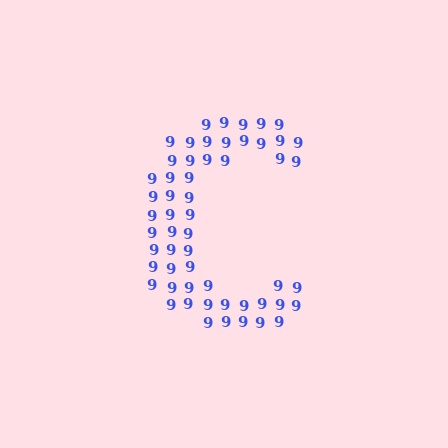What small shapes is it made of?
It is made of small digit 9's.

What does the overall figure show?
The overall figure shows the letter C.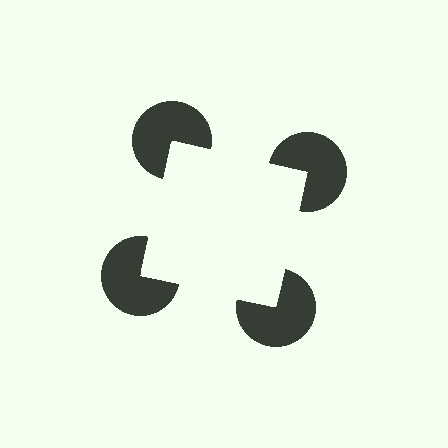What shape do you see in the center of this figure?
An illusory square — its edges are inferred from the aligned wedge cuts in the pac-man discs, not physically drawn.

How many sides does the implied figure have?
4 sides.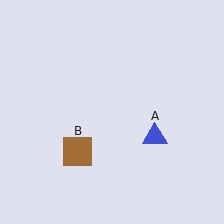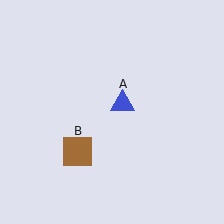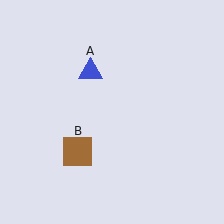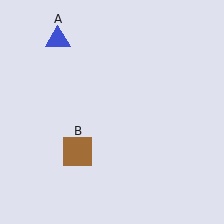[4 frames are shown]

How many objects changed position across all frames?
1 object changed position: blue triangle (object A).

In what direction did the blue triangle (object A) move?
The blue triangle (object A) moved up and to the left.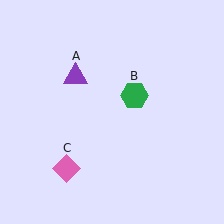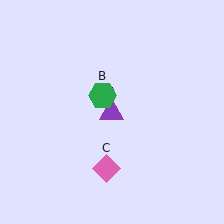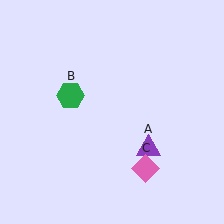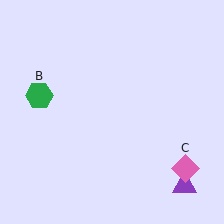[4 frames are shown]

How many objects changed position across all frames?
3 objects changed position: purple triangle (object A), green hexagon (object B), pink diamond (object C).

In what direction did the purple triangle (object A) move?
The purple triangle (object A) moved down and to the right.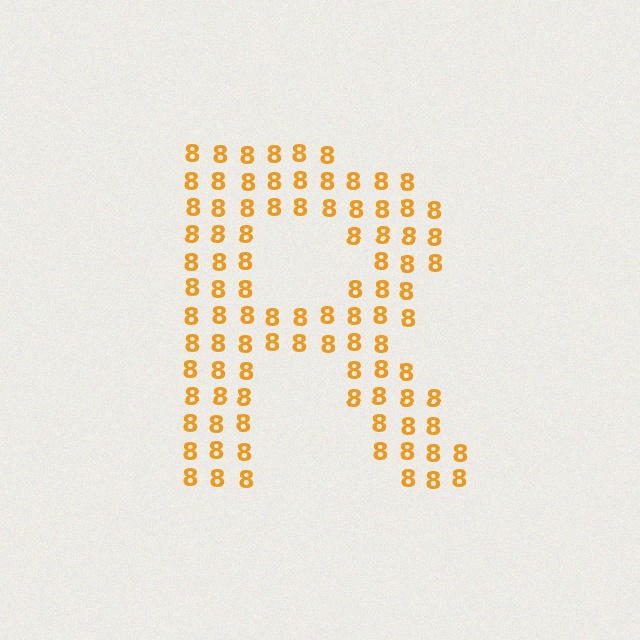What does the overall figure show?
The overall figure shows the letter R.